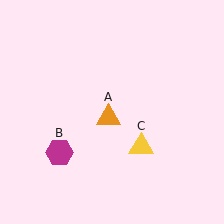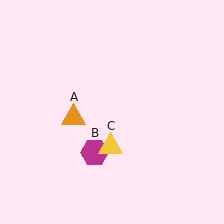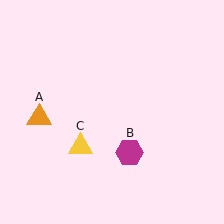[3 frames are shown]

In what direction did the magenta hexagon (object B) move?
The magenta hexagon (object B) moved right.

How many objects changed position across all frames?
3 objects changed position: orange triangle (object A), magenta hexagon (object B), yellow triangle (object C).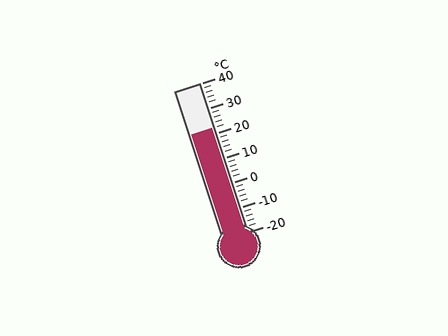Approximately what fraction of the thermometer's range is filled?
The thermometer is filled to approximately 70% of its range.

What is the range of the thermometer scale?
The thermometer scale ranges from -20°C to 40°C.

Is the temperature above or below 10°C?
The temperature is above 10°C.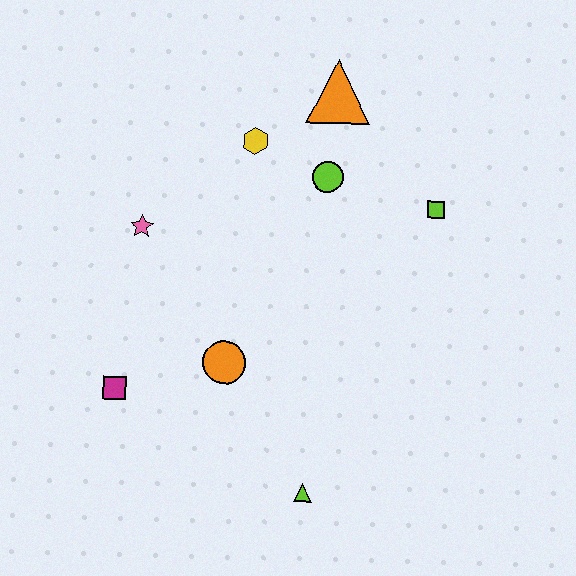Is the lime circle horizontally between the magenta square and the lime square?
Yes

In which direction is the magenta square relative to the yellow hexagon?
The magenta square is below the yellow hexagon.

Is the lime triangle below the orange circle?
Yes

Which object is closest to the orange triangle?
The lime circle is closest to the orange triangle.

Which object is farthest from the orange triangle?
The lime triangle is farthest from the orange triangle.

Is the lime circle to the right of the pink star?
Yes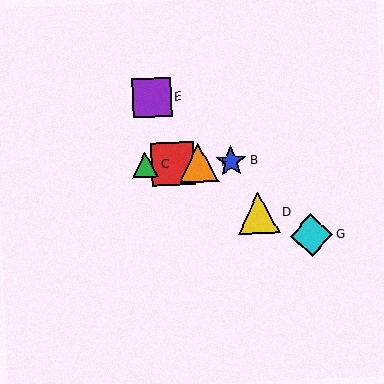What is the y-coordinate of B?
Object B is at y≈162.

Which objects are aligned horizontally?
Objects A, B, C, F are aligned horizontally.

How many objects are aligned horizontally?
4 objects (A, B, C, F) are aligned horizontally.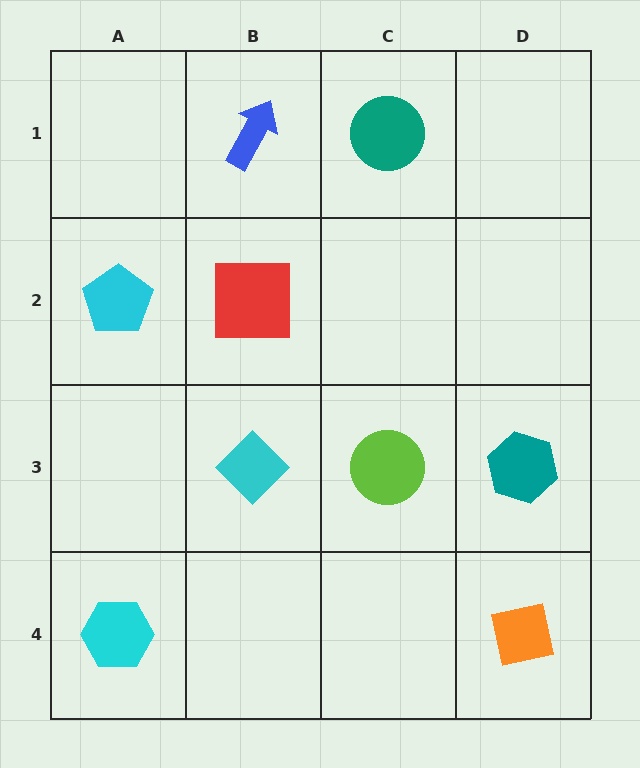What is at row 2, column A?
A cyan pentagon.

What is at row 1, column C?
A teal circle.